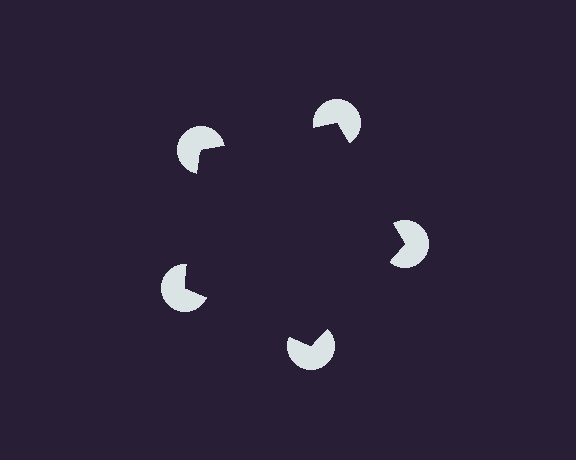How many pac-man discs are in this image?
There are 5 — one at each vertex of the illusory pentagon.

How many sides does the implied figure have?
5 sides.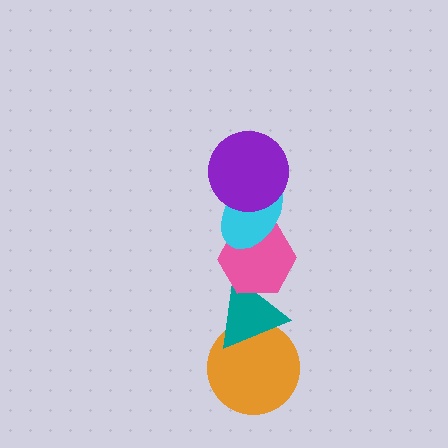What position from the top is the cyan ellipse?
The cyan ellipse is 2nd from the top.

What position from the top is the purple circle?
The purple circle is 1st from the top.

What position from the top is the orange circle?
The orange circle is 5th from the top.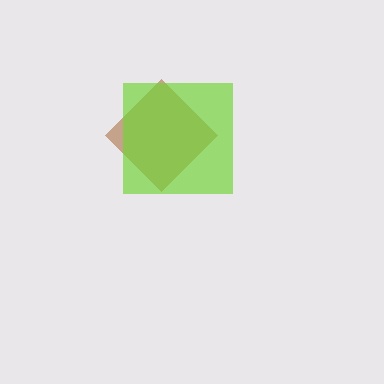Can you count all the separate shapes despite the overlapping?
Yes, there are 2 separate shapes.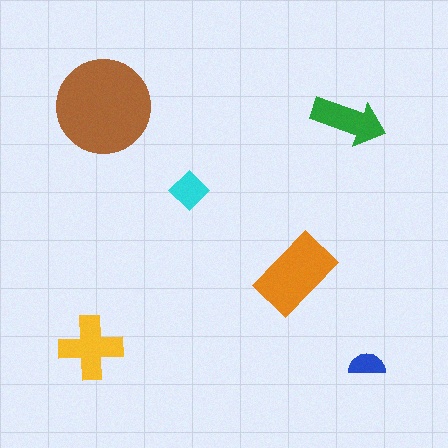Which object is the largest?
The brown circle.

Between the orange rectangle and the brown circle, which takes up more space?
The brown circle.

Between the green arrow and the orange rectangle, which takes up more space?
The orange rectangle.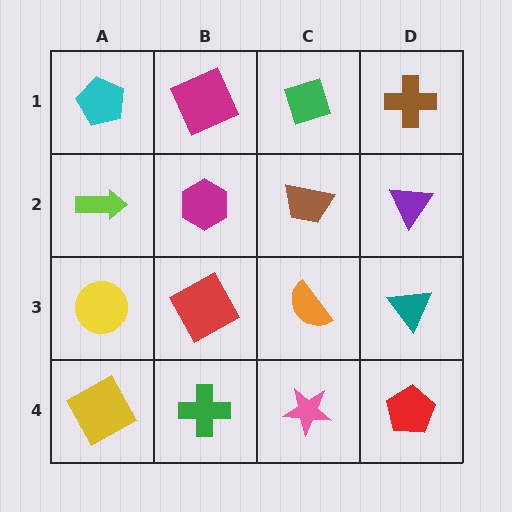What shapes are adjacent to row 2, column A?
A cyan pentagon (row 1, column A), a yellow circle (row 3, column A), a magenta hexagon (row 2, column B).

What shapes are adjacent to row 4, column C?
An orange semicircle (row 3, column C), a green cross (row 4, column B), a red pentagon (row 4, column D).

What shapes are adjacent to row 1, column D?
A purple triangle (row 2, column D), a green diamond (row 1, column C).